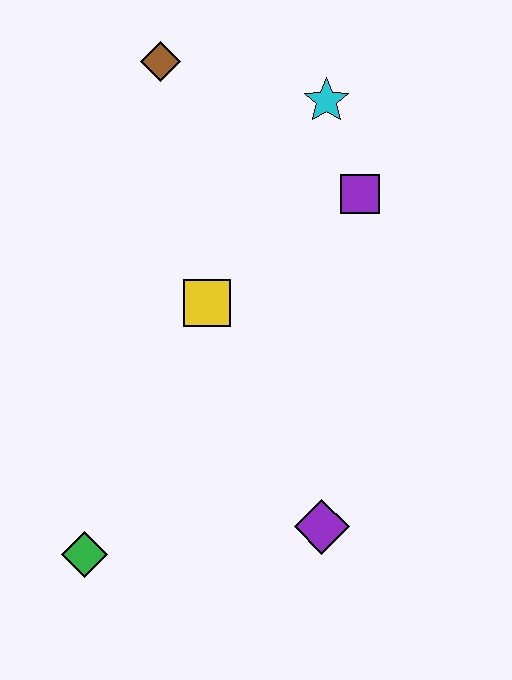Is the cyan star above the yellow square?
Yes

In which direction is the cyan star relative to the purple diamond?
The cyan star is above the purple diamond.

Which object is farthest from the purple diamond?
The brown diamond is farthest from the purple diamond.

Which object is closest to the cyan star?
The purple square is closest to the cyan star.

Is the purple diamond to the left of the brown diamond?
No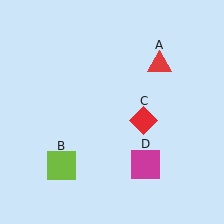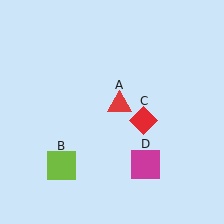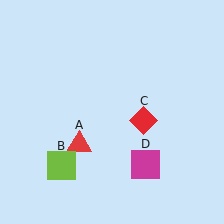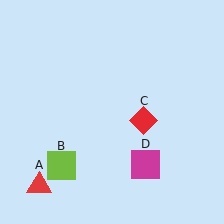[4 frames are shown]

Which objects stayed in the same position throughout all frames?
Lime square (object B) and red diamond (object C) and magenta square (object D) remained stationary.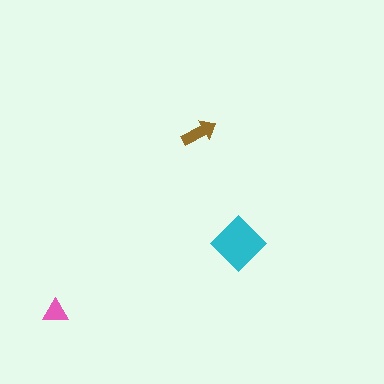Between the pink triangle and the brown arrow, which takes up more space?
The brown arrow.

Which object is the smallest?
The pink triangle.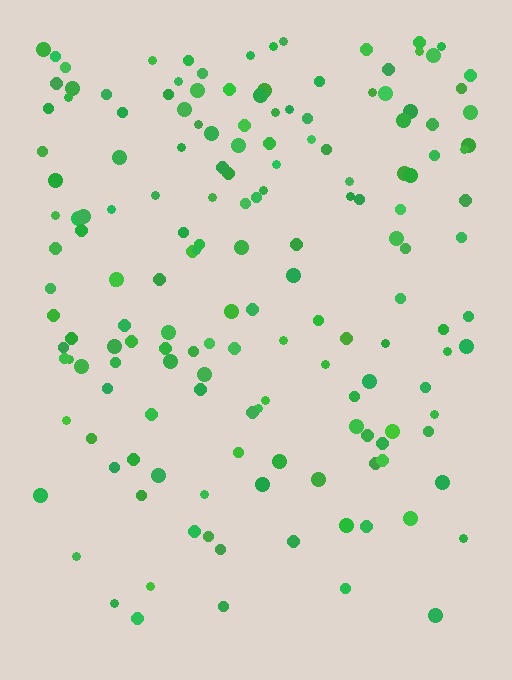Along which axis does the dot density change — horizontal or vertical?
Vertical.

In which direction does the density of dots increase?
From bottom to top, with the top side densest.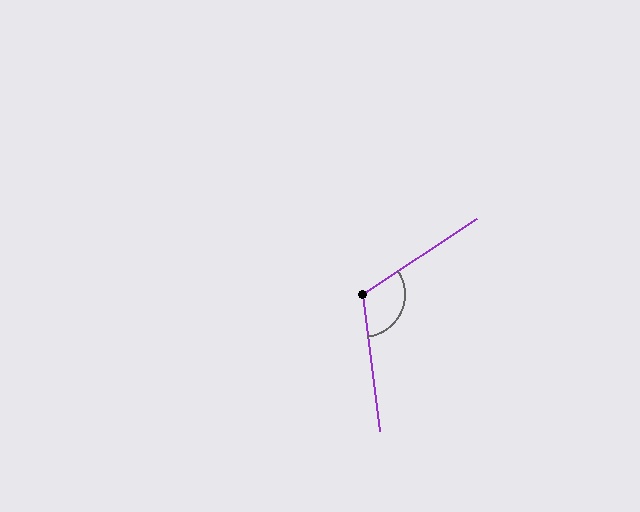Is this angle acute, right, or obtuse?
It is obtuse.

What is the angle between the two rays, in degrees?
Approximately 116 degrees.